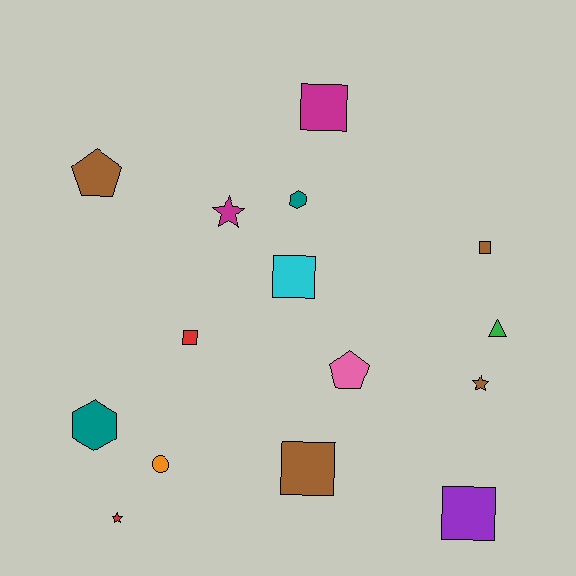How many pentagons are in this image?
There are 2 pentagons.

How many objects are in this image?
There are 15 objects.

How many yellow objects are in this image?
There are no yellow objects.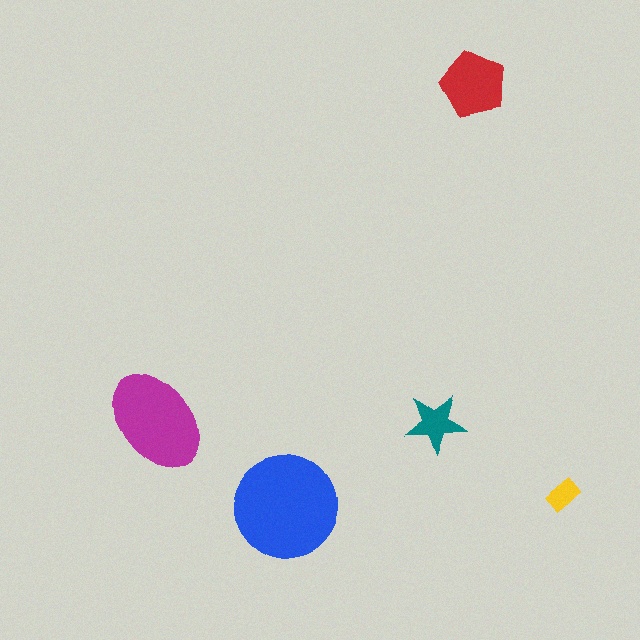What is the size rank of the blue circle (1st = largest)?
1st.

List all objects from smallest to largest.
The yellow rectangle, the teal star, the red pentagon, the magenta ellipse, the blue circle.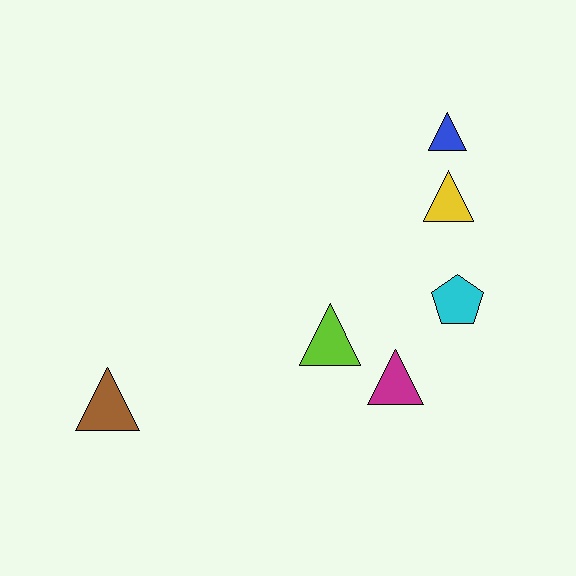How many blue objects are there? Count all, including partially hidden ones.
There is 1 blue object.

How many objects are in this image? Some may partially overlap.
There are 6 objects.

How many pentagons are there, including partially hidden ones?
There is 1 pentagon.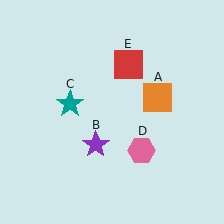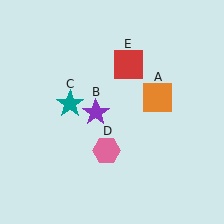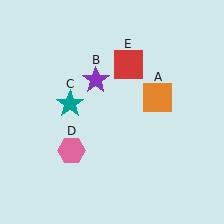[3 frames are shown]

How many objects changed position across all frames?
2 objects changed position: purple star (object B), pink hexagon (object D).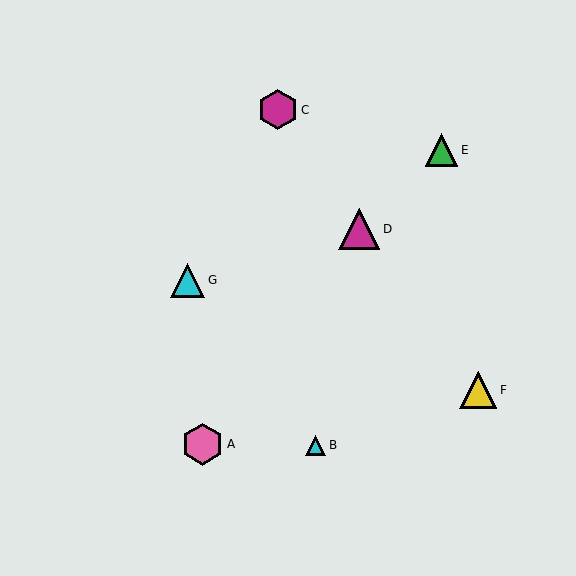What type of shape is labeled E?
Shape E is a green triangle.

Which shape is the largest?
The pink hexagon (labeled A) is the largest.